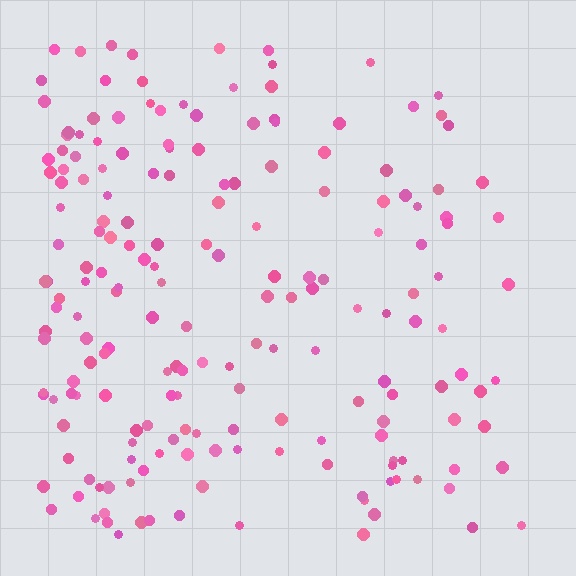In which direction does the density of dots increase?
From right to left, with the left side densest.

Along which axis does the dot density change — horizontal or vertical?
Horizontal.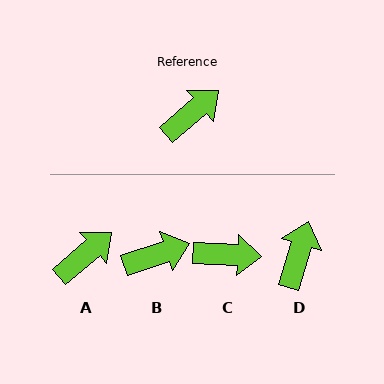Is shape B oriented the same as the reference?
No, it is off by about 22 degrees.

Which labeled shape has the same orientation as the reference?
A.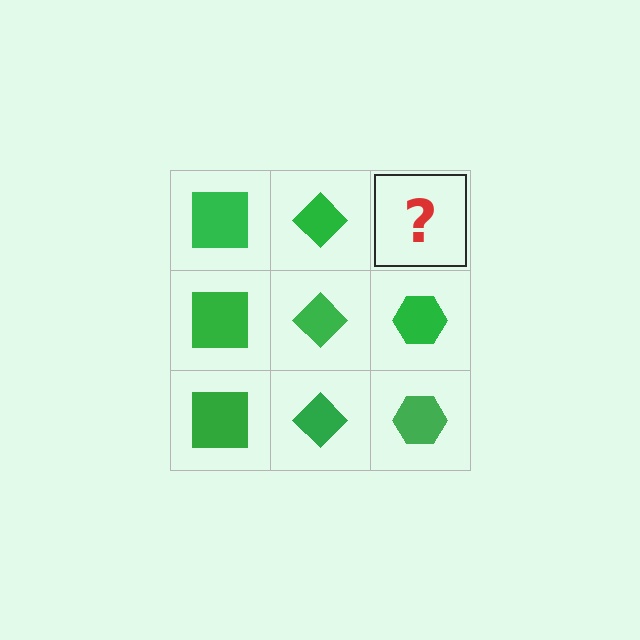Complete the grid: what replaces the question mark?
The question mark should be replaced with a green hexagon.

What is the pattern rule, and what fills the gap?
The rule is that each column has a consistent shape. The gap should be filled with a green hexagon.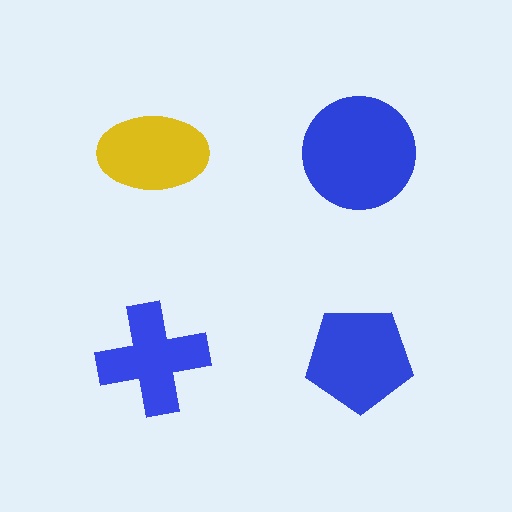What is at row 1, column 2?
A blue circle.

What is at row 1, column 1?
A yellow ellipse.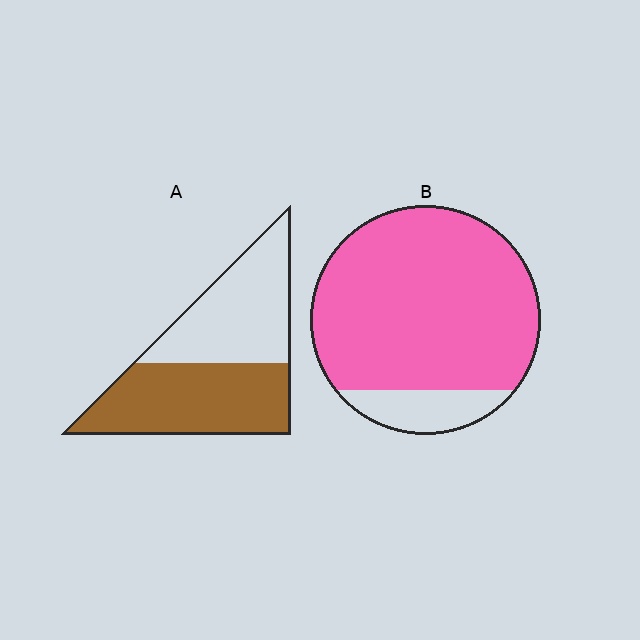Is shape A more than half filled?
Roughly half.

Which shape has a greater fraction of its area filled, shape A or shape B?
Shape B.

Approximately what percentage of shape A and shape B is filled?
A is approximately 55% and B is approximately 85%.